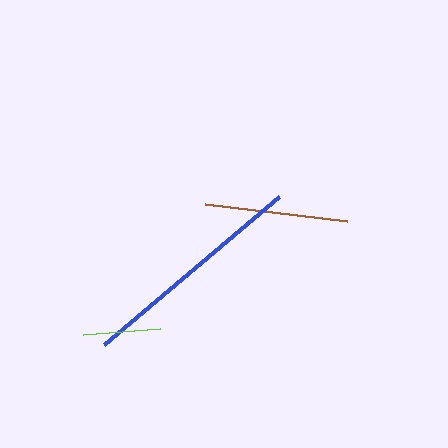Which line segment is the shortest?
The lime line is the shortest at approximately 76 pixels.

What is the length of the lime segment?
The lime segment is approximately 76 pixels long.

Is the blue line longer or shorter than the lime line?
The blue line is longer than the lime line.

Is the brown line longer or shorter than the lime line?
The brown line is longer than the lime line.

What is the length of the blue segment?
The blue segment is approximately 230 pixels long.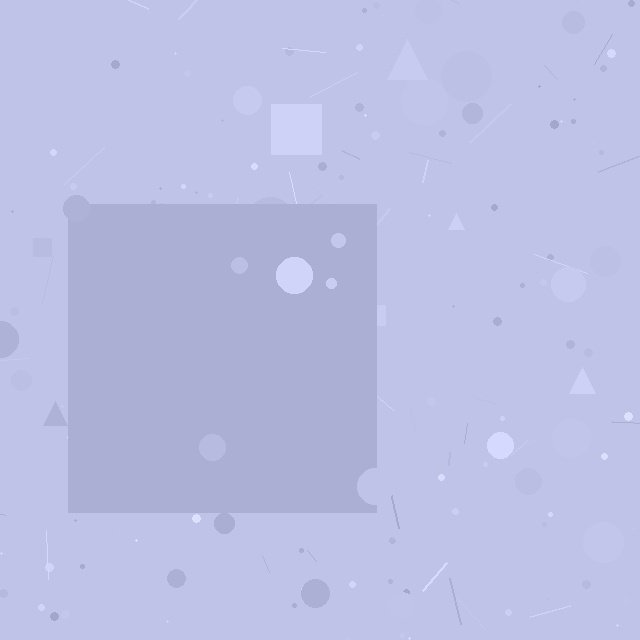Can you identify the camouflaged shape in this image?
The camouflaged shape is a square.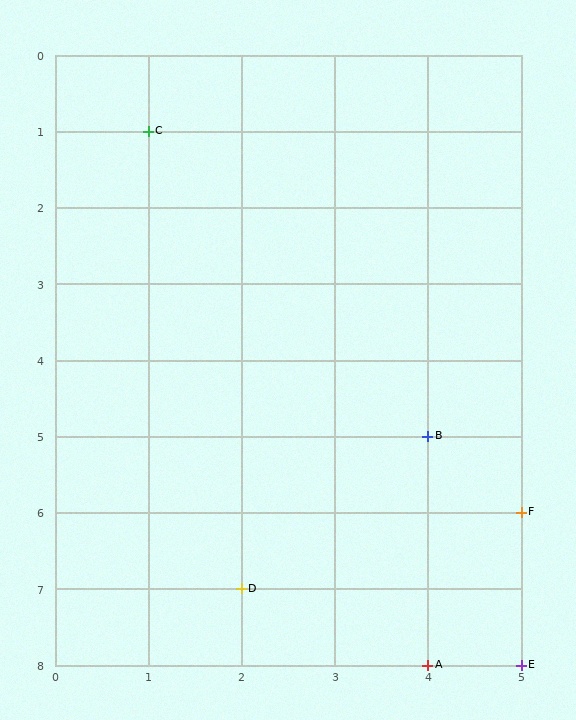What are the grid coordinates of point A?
Point A is at grid coordinates (4, 8).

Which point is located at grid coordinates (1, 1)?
Point C is at (1, 1).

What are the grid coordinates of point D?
Point D is at grid coordinates (2, 7).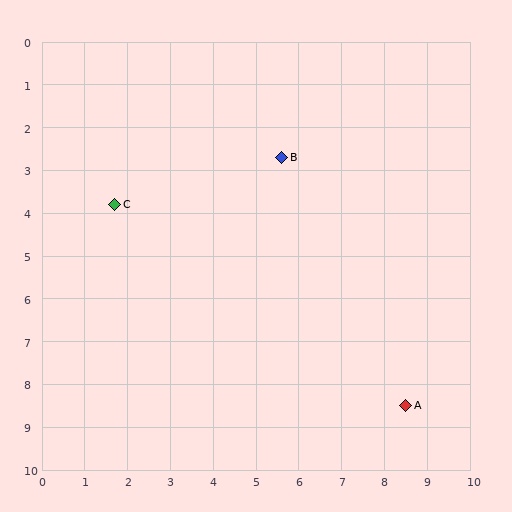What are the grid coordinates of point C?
Point C is at approximately (1.7, 3.8).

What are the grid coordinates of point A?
Point A is at approximately (8.5, 8.5).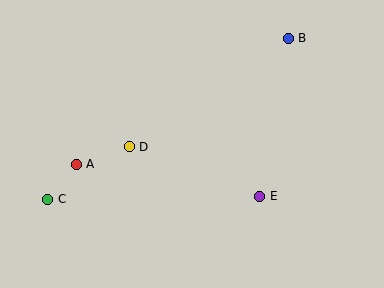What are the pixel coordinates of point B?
Point B is at (288, 38).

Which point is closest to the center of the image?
Point D at (129, 147) is closest to the center.